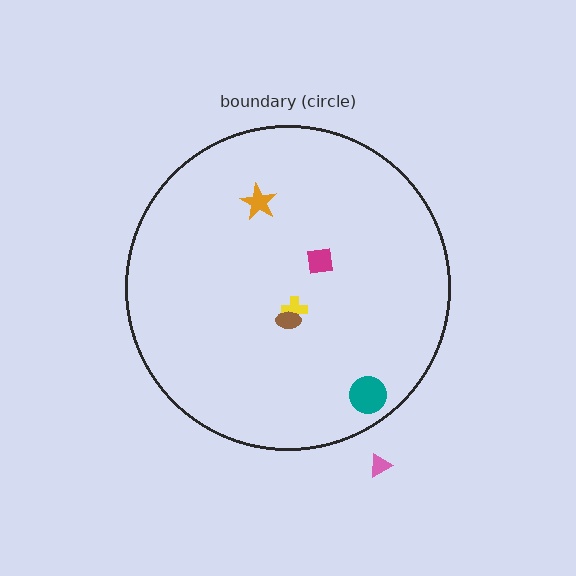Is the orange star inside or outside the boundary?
Inside.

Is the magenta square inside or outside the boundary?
Inside.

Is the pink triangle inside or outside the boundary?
Outside.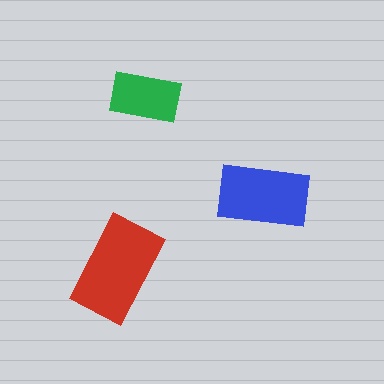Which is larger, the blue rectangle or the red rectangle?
The red one.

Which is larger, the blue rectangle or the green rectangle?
The blue one.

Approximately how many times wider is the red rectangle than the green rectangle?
About 1.5 times wider.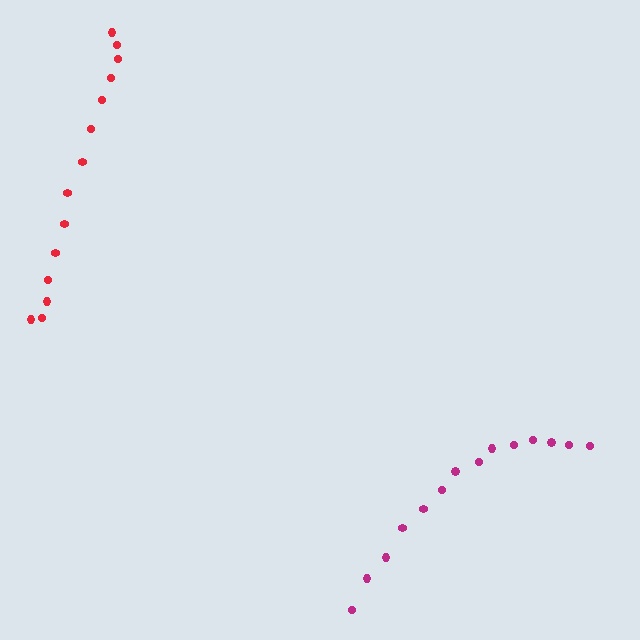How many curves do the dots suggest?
There are 2 distinct paths.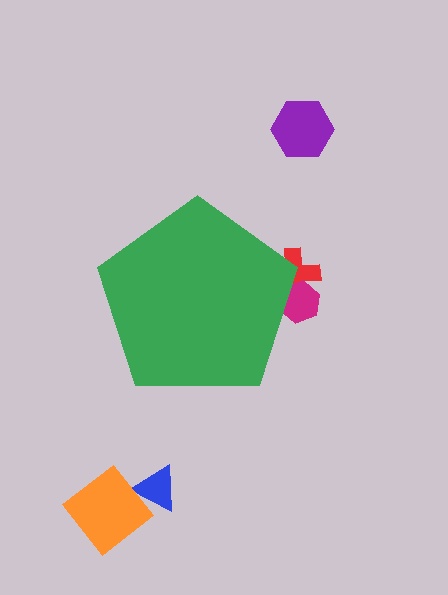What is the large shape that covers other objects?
A green pentagon.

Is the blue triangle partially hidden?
No, the blue triangle is fully visible.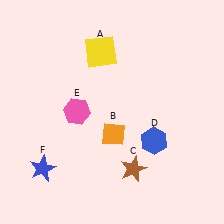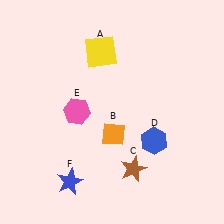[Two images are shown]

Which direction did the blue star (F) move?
The blue star (F) moved right.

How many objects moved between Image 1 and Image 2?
1 object moved between the two images.